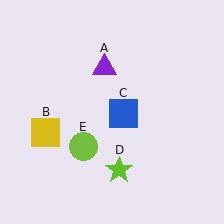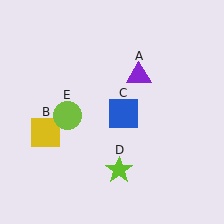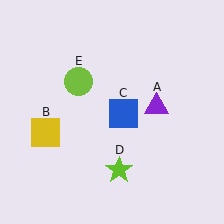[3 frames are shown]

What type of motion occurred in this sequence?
The purple triangle (object A), lime circle (object E) rotated clockwise around the center of the scene.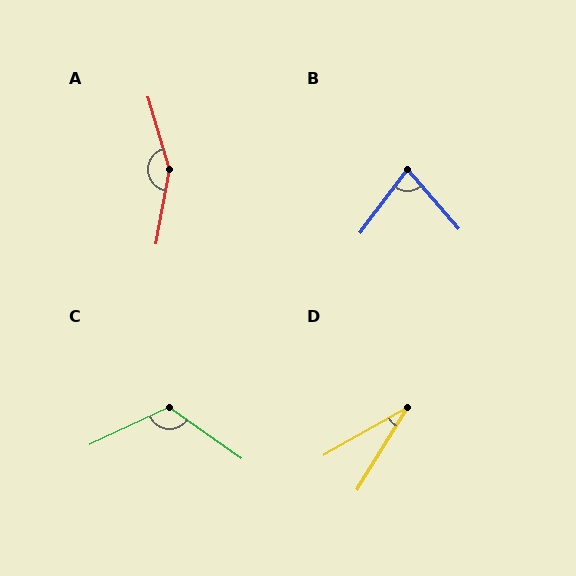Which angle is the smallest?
D, at approximately 28 degrees.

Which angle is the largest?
A, at approximately 153 degrees.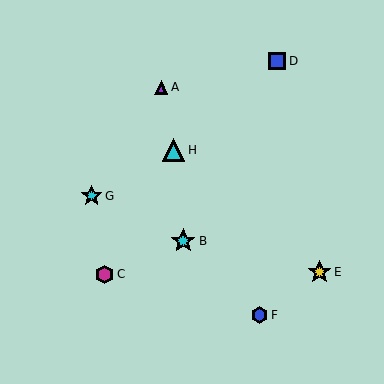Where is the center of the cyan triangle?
The center of the cyan triangle is at (174, 150).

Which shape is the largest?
The cyan star (labeled B) is the largest.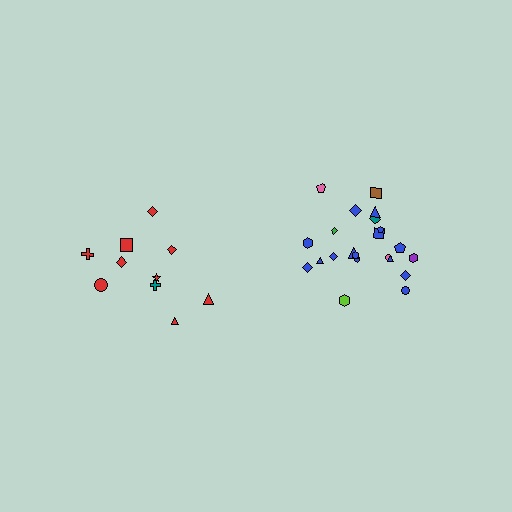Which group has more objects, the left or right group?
The right group.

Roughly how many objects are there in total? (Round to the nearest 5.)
Roughly 30 objects in total.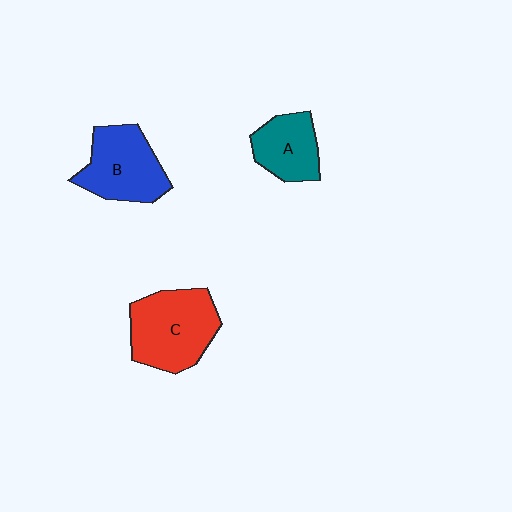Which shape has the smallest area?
Shape A (teal).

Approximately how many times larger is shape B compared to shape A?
Approximately 1.4 times.